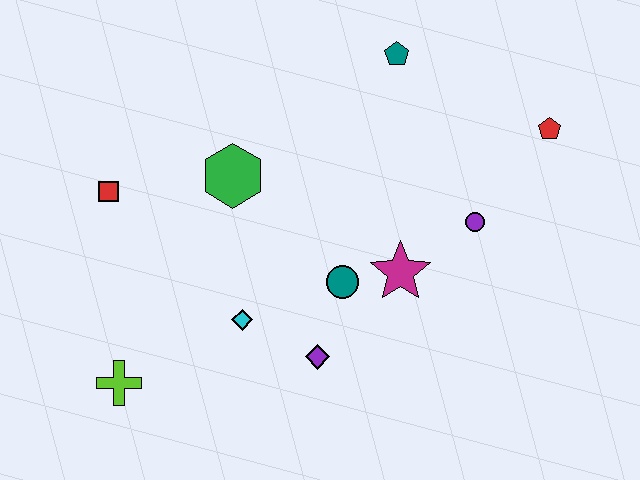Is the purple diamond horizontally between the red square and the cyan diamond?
No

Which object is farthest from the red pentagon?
The lime cross is farthest from the red pentagon.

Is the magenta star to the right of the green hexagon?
Yes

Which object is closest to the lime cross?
The cyan diamond is closest to the lime cross.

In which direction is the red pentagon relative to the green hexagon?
The red pentagon is to the right of the green hexagon.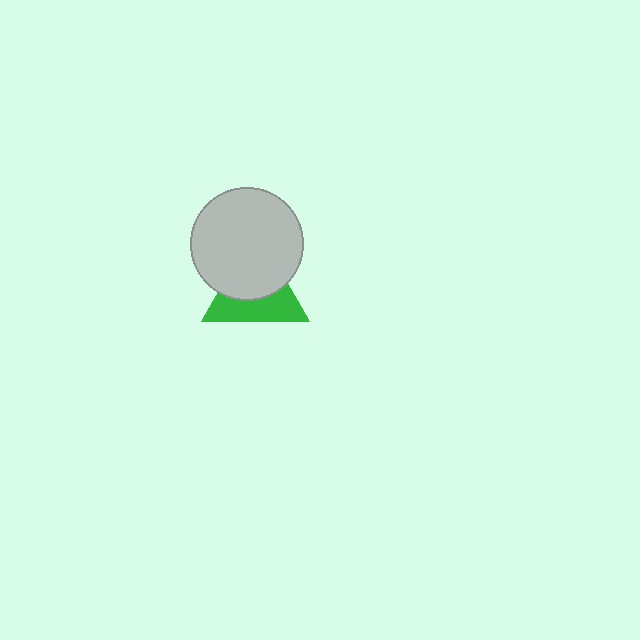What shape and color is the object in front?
The object in front is a light gray circle.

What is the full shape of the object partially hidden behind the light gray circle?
The partially hidden object is a green triangle.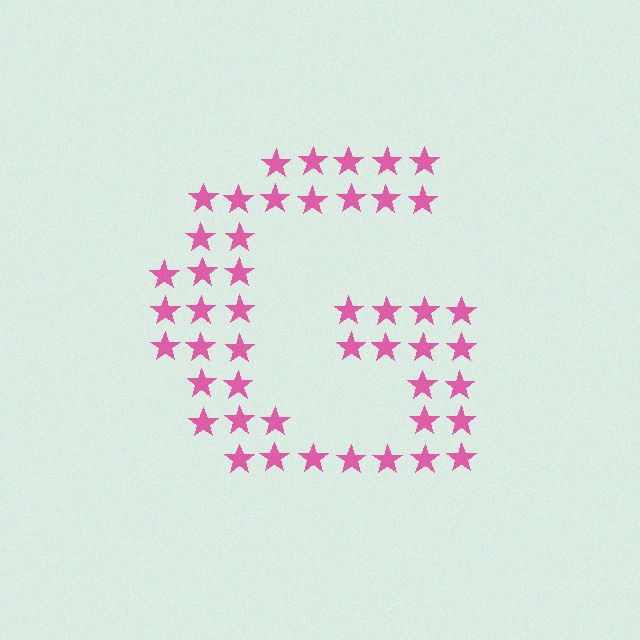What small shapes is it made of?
It is made of small stars.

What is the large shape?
The large shape is the letter G.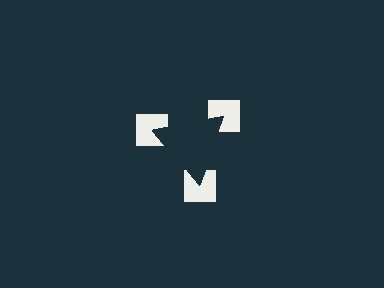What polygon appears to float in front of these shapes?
An illusory triangle — its edges are inferred from the aligned wedge cuts in the notched squares, not physically drawn.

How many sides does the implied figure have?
3 sides.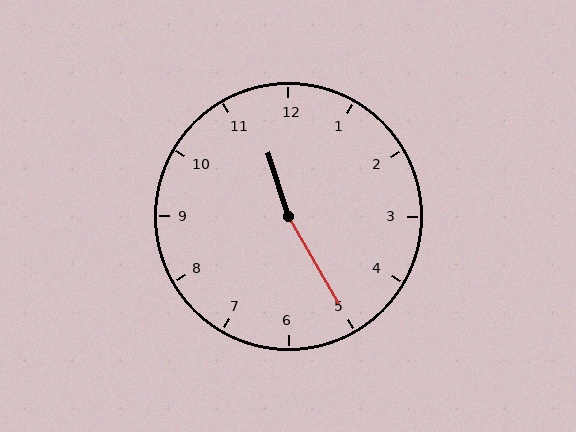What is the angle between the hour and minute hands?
Approximately 168 degrees.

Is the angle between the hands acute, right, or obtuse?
It is obtuse.